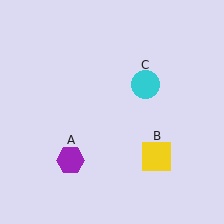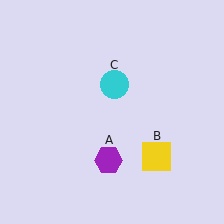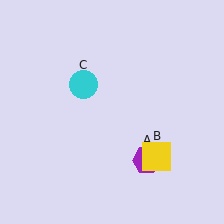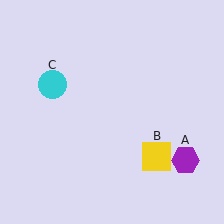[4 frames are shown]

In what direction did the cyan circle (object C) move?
The cyan circle (object C) moved left.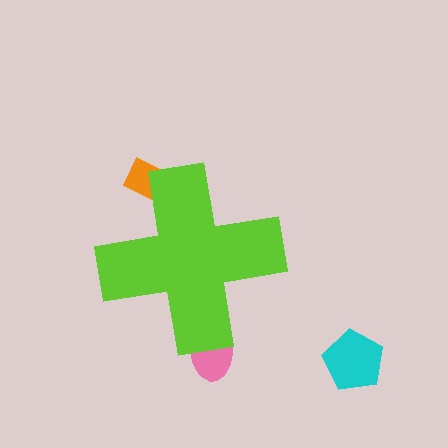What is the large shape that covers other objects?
A lime cross.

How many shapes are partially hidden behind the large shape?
2 shapes are partially hidden.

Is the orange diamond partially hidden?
Yes, the orange diamond is partially hidden behind the lime cross.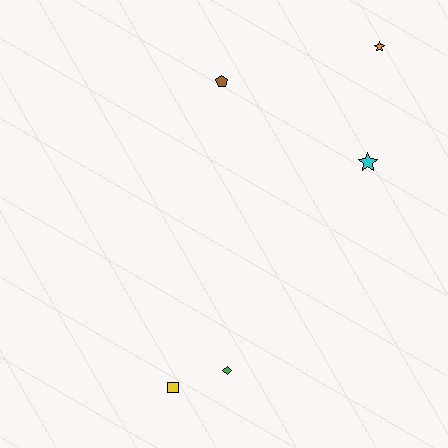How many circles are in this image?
There are no circles.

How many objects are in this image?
There are 5 objects.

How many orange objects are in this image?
There is 1 orange object.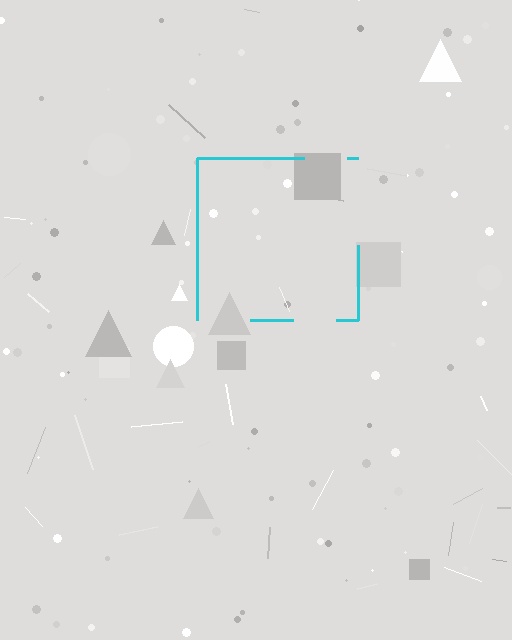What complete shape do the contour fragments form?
The contour fragments form a square.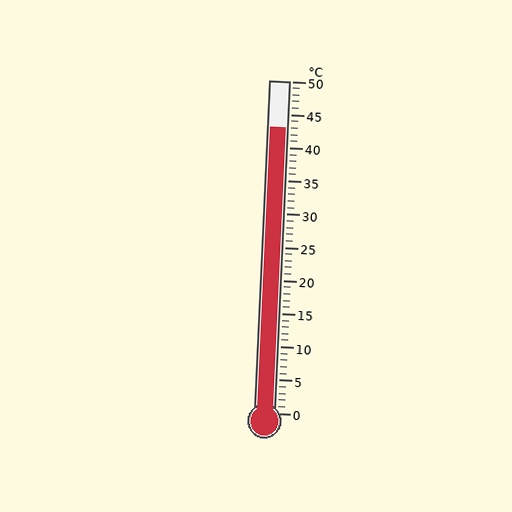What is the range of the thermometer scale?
The thermometer scale ranges from 0°C to 50°C.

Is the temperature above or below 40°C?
The temperature is above 40°C.